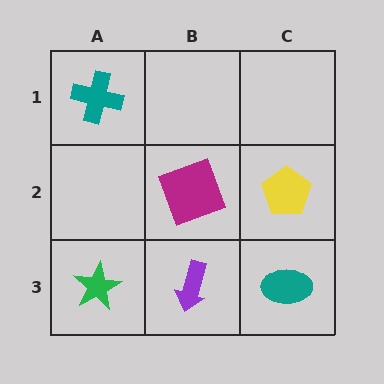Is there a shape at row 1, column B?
No, that cell is empty.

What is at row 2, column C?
A yellow pentagon.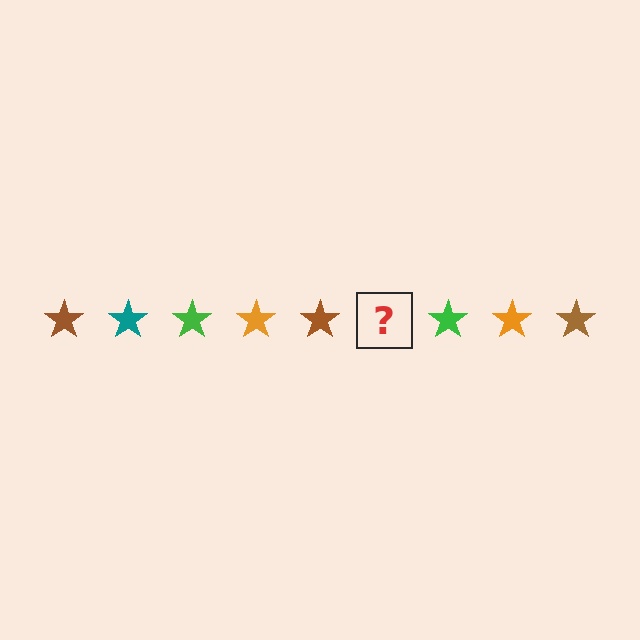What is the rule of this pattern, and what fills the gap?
The rule is that the pattern cycles through brown, teal, green, orange stars. The gap should be filled with a teal star.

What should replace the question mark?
The question mark should be replaced with a teal star.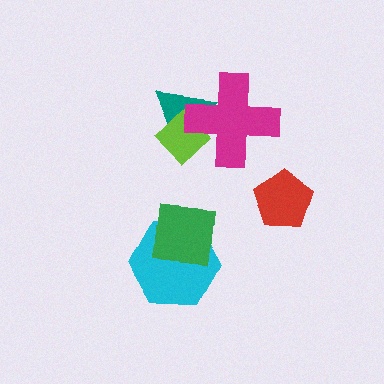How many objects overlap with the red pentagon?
0 objects overlap with the red pentagon.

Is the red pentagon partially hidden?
No, no other shape covers it.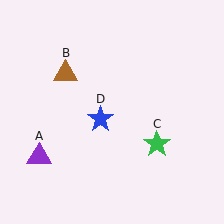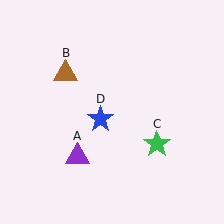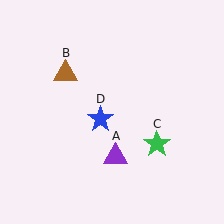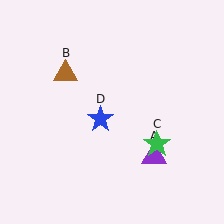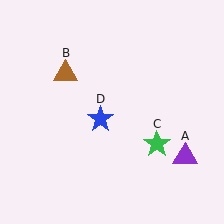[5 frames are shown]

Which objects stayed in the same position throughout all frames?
Brown triangle (object B) and green star (object C) and blue star (object D) remained stationary.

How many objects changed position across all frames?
1 object changed position: purple triangle (object A).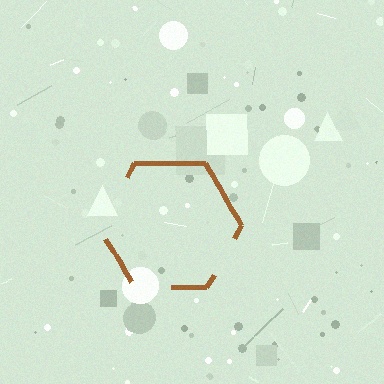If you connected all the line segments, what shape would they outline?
They would outline a hexagon.